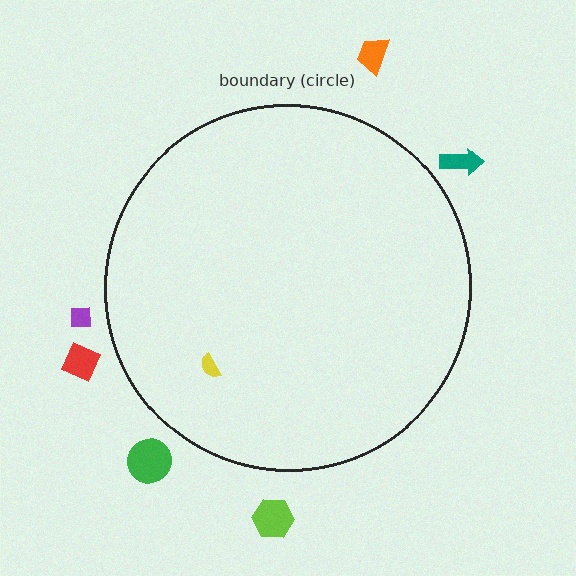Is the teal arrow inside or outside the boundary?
Outside.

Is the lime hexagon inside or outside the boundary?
Outside.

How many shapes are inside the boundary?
1 inside, 6 outside.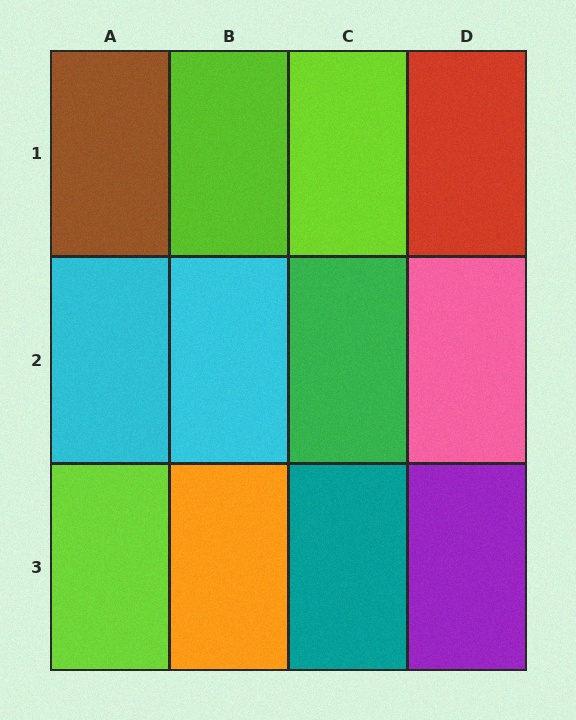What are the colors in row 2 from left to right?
Cyan, cyan, green, pink.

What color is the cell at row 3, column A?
Lime.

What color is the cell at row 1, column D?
Red.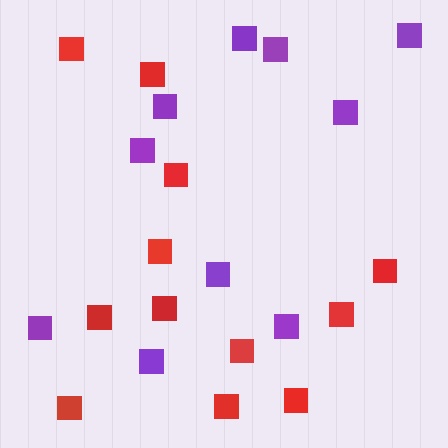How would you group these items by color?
There are 2 groups: one group of red squares (12) and one group of purple squares (10).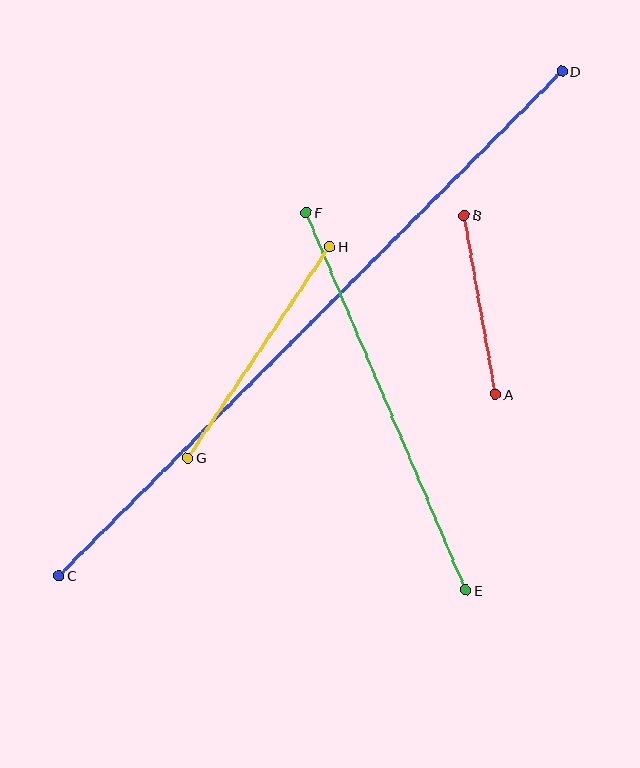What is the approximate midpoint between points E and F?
The midpoint is at approximately (386, 401) pixels.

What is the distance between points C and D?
The distance is approximately 712 pixels.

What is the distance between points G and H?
The distance is approximately 254 pixels.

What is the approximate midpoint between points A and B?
The midpoint is at approximately (480, 305) pixels.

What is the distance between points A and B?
The distance is approximately 182 pixels.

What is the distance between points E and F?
The distance is approximately 411 pixels.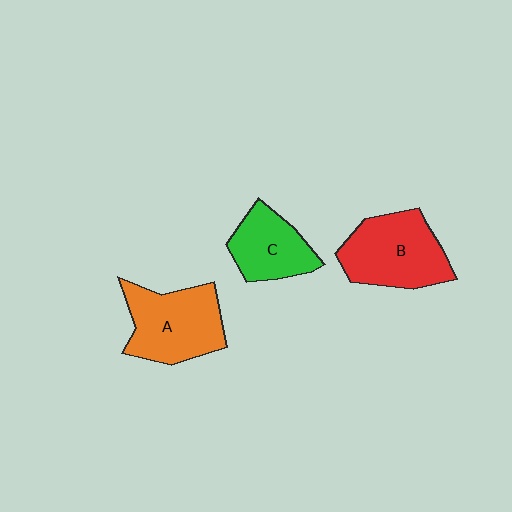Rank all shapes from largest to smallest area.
From largest to smallest: B (red), A (orange), C (green).